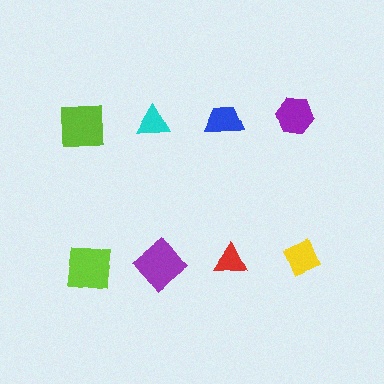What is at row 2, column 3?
A red triangle.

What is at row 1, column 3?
A blue trapezoid.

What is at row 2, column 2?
A purple diamond.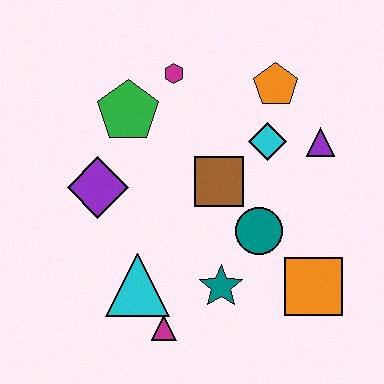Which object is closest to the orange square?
The teal circle is closest to the orange square.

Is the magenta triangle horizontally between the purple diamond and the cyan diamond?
Yes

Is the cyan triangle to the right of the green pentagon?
Yes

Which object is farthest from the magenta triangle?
The orange pentagon is farthest from the magenta triangle.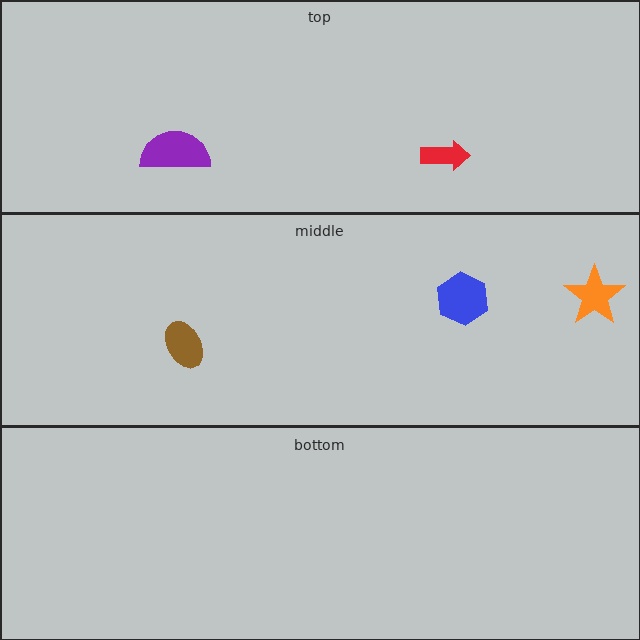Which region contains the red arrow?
The top region.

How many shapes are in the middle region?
3.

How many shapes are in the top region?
2.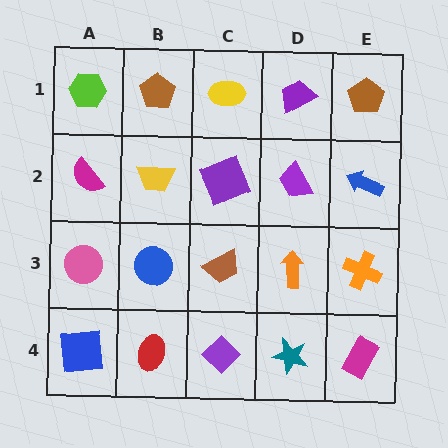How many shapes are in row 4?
5 shapes.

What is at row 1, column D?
A purple trapezoid.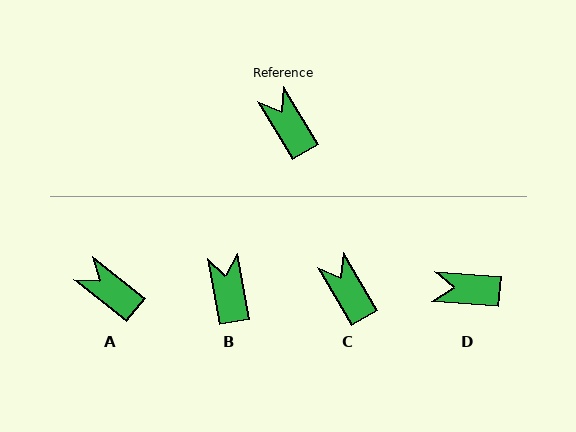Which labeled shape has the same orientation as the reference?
C.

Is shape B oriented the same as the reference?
No, it is off by about 20 degrees.